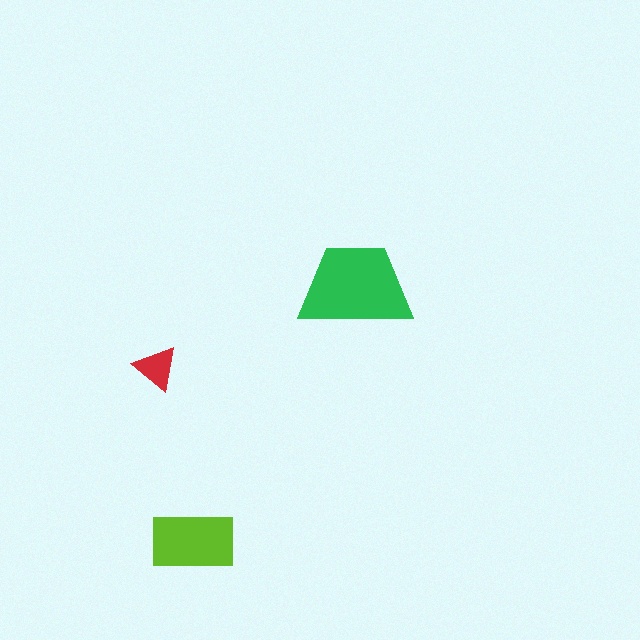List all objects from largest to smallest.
The green trapezoid, the lime rectangle, the red triangle.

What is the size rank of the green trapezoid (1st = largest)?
1st.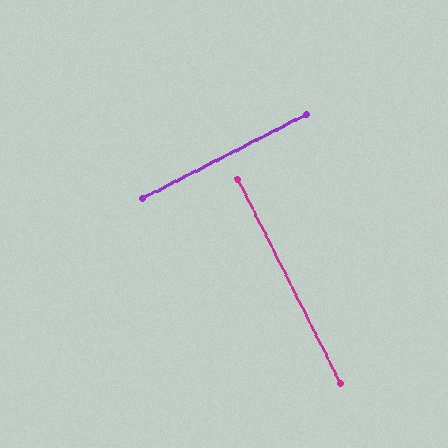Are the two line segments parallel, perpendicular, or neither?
Perpendicular — they meet at approximately 90°.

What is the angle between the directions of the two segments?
Approximately 90 degrees.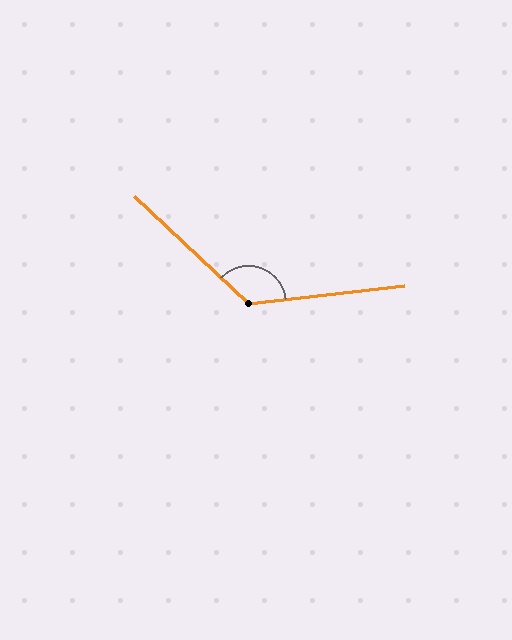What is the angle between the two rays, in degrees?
Approximately 130 degrees.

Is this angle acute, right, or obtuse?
It is obtuse.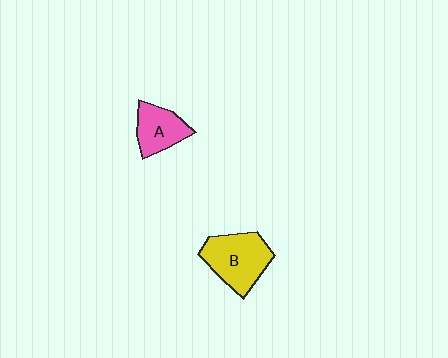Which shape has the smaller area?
Shape A (pink).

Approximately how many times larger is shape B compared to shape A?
Approximately 1.5 times.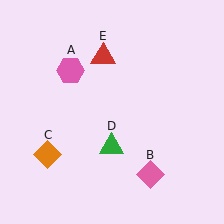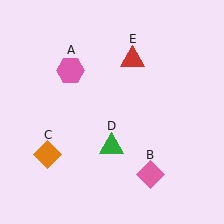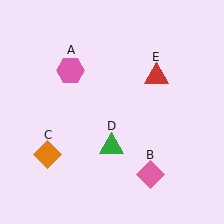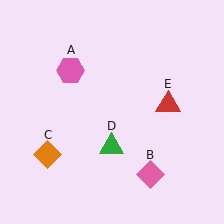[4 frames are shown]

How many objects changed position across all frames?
1 object changed position: red triangle (object E).